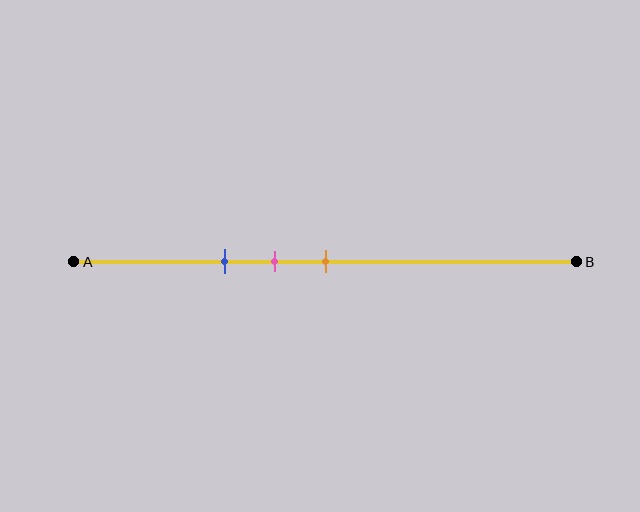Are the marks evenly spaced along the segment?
Yes, the marks are approximately evenly spaced.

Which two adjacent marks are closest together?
The pink and orange marks are the closest adjacent pair.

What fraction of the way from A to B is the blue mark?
The blue mark is approximately 30% (0.3) of the way from A to B.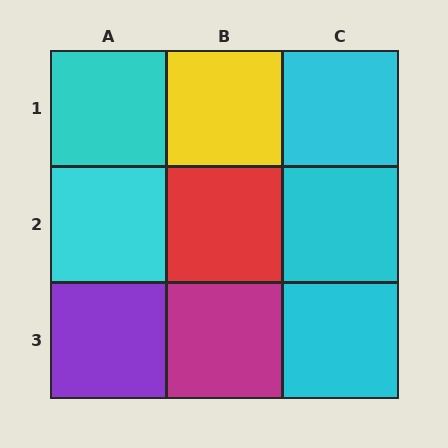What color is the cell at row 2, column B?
Red.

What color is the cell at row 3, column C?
Cyan.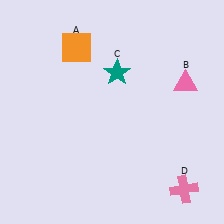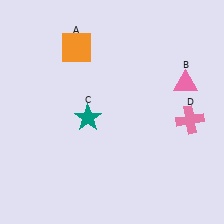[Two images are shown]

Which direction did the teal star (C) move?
The teal star (C) moved down.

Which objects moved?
The objects that moved are: the teal star (C), the pink cross (D).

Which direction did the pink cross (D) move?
The pink cross (D) moved up.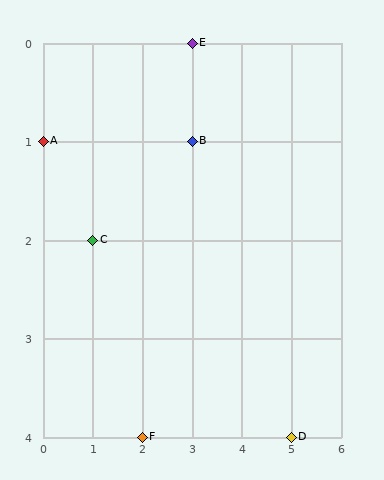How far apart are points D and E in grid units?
Points D and E are 2 columns and 4 rows apart (about 4.5 grid units diagonally).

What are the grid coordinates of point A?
Point A is at grid coordinates (0, 1).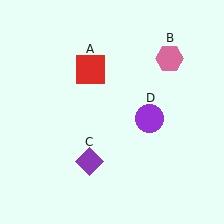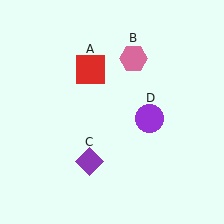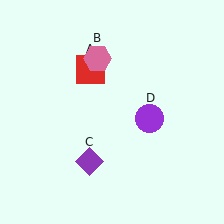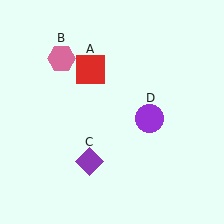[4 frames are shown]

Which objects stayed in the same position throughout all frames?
Red square (object A) and purple diamond (object C) and purple circle (object D) remained stationary.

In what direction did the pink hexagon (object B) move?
The pink hexagon (object B) moved left.